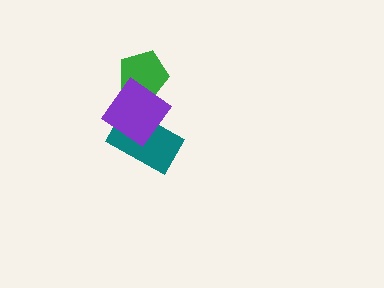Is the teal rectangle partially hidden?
Yes, it is partially covered by another shape.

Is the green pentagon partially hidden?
Yes, it is partially covered by another shape.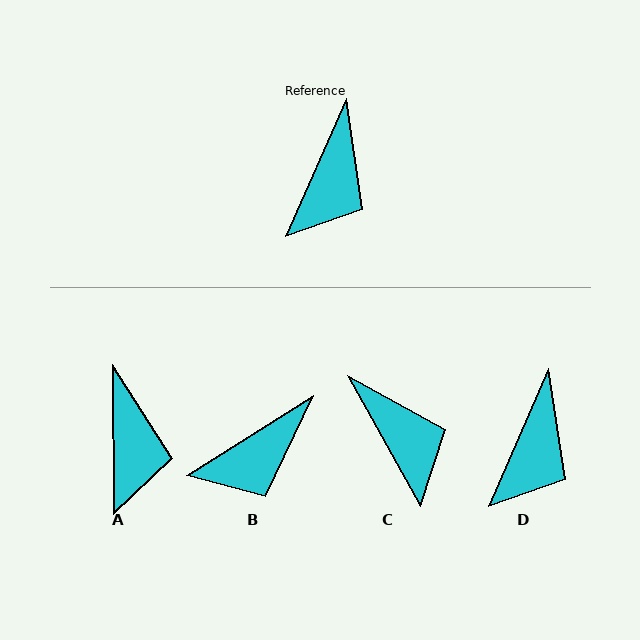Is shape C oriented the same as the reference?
No, it is off by about 53 degrees.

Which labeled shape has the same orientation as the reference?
D.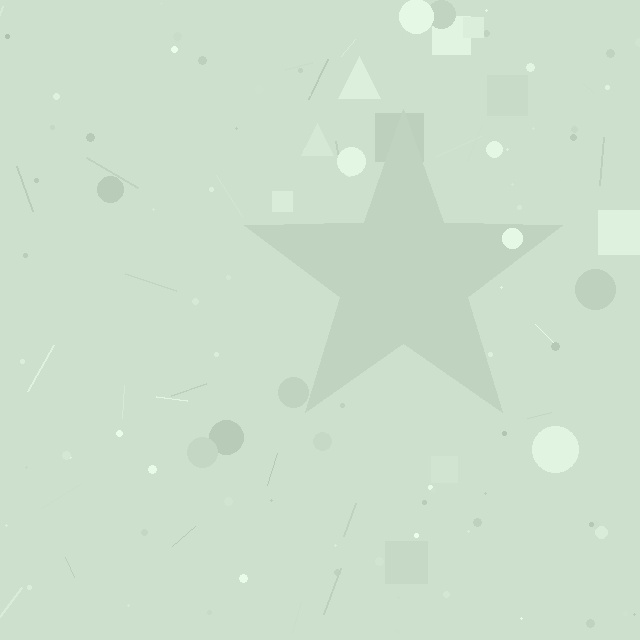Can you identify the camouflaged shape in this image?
The camouflaged shape is a star.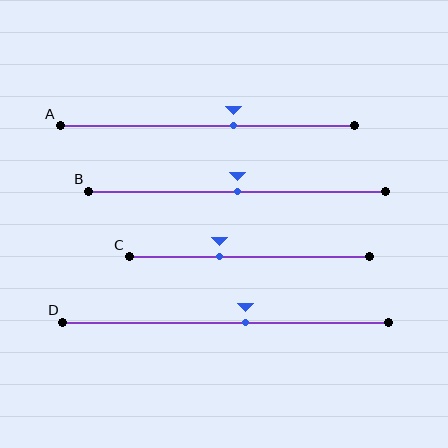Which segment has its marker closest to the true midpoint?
Segment B has its marker closest to the true midpoint.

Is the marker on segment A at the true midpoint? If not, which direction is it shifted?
No, the marker on segment A is shifted to the right by about 9% of the segment length.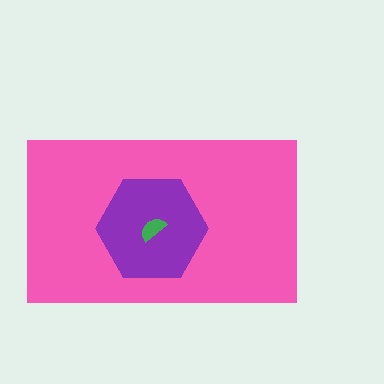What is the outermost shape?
The pink rectangle.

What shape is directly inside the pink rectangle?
The purple hexagon.